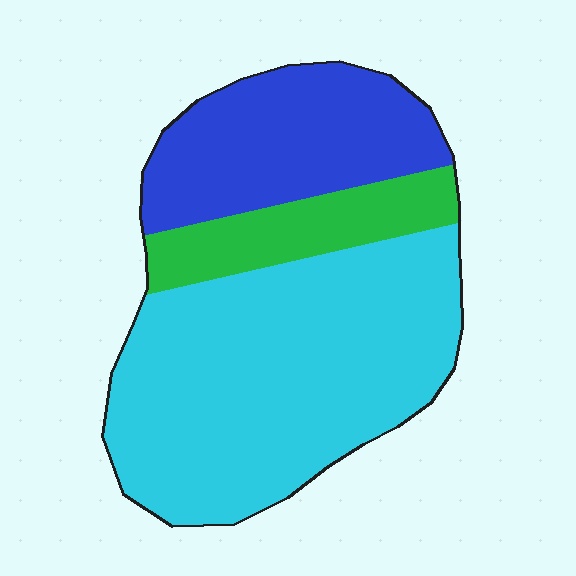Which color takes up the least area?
Green, at roughly 15%.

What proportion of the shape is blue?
Blue covers around 25% of the shape.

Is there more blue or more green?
Blue.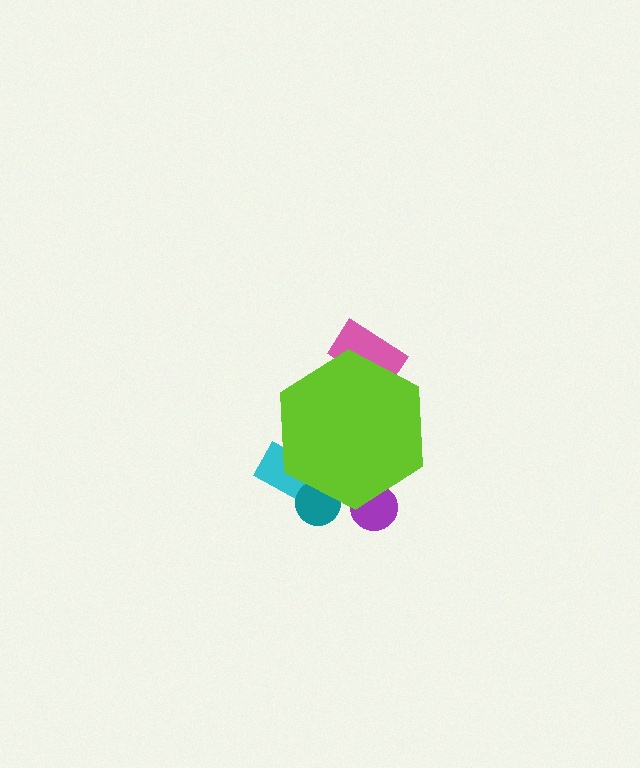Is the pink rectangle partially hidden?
Yes, the pink rectangle is partially hidden behind the lime hexagon.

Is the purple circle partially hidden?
Yes, the purple circle is partially hidden behind the lime hexagon.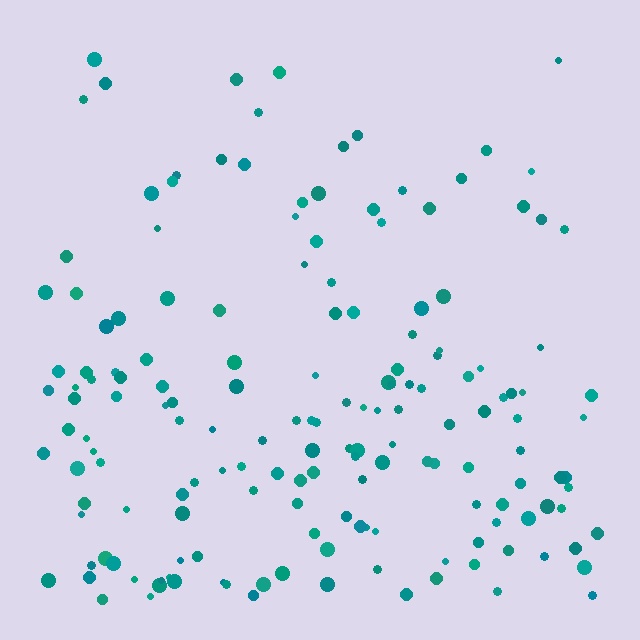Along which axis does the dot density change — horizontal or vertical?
Vertical.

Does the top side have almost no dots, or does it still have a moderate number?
Still a moderate number, just noticeably fewer than the bottom.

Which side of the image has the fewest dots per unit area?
The top.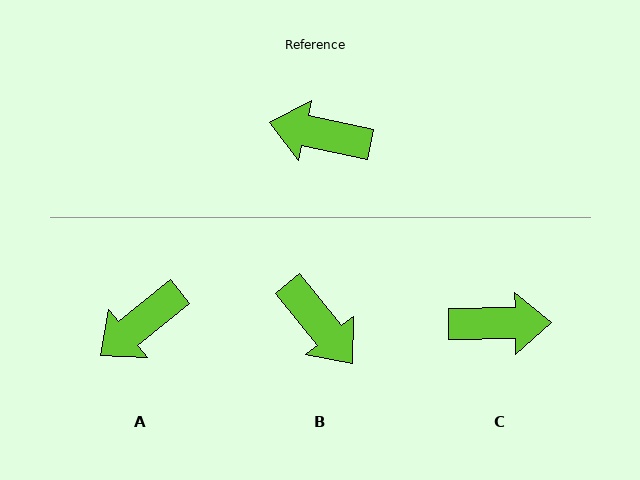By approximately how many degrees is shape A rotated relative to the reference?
Approximately 51 degrees counter-clockwise.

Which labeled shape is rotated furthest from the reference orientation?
C, about 167 degrees away.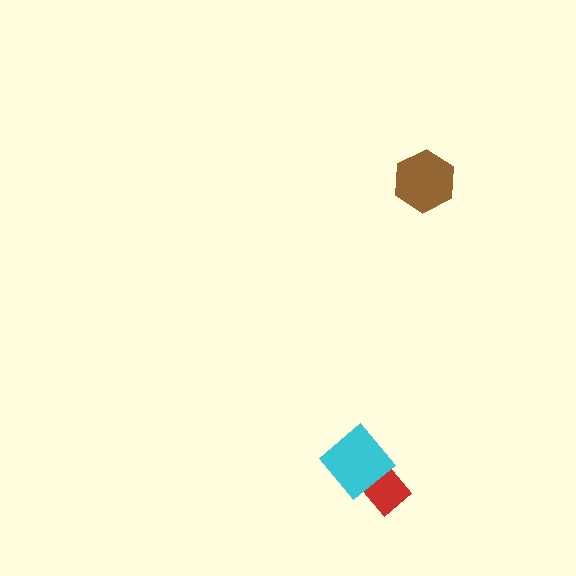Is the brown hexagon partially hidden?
No, no other shape covers it.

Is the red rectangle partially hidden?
Yes, it is partially covered by another shape.